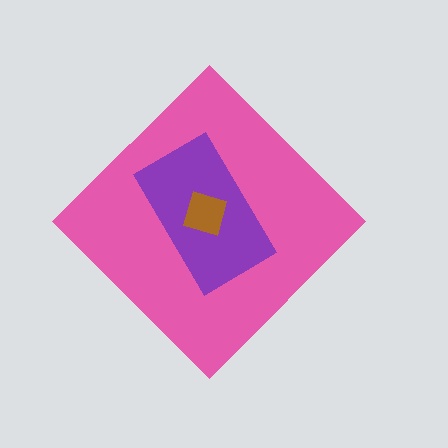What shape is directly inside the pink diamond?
The purple rectangle.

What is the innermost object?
The brown square.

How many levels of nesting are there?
3.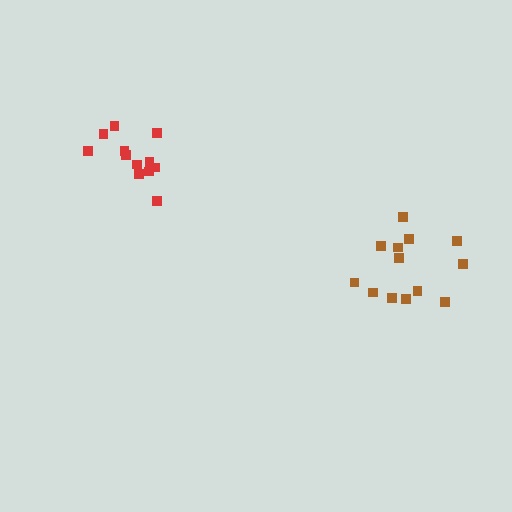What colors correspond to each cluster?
The clusters are colored: brown, red.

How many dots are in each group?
Group 1: 14 dots, Group 2: 12 dots (26 total).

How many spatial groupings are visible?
There are 2 spatial groupings.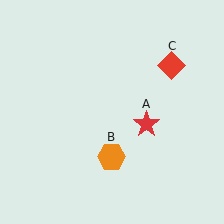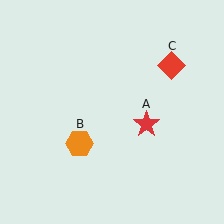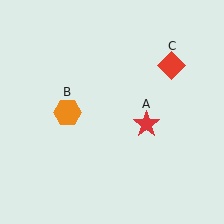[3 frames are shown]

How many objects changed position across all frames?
1 object changed position: orange hexagon (object B).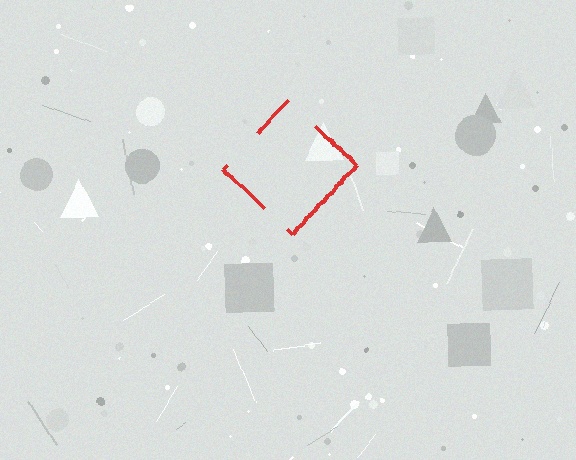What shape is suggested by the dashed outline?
The dashed outline suggests a diamond.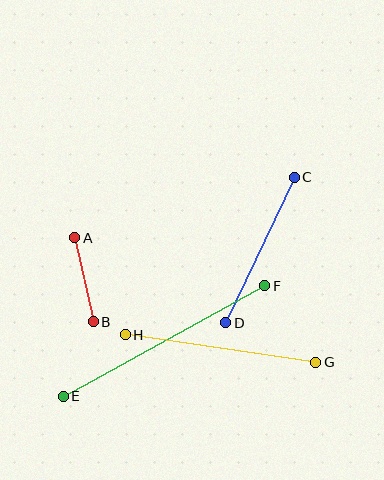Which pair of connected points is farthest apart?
Points E and F are farthest apart.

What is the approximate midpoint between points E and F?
The midpoint is at approximately (164, 341) pixels.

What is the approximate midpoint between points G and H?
The midpoint is at approximately (220, 348) pixels.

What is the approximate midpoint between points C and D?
The midpoint is at approximately (260, 250) pixels.